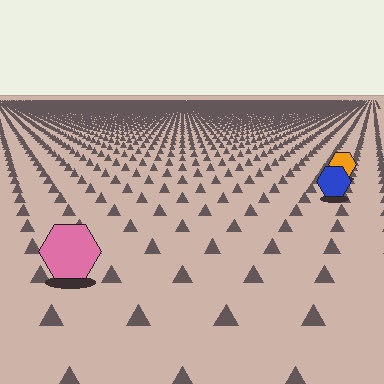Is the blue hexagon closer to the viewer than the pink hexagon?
No. The pink hexagon is closer — you can tell from the texture gradient: the ground texture is coarser near it.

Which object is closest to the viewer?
The pink hexagon is closest. The texture marks near it are larger and more spread out.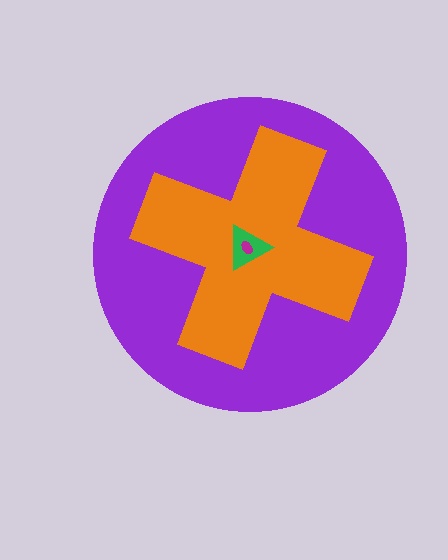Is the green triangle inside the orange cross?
Yes.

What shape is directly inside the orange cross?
The green triangle.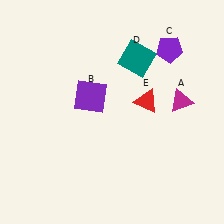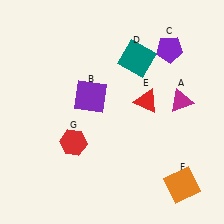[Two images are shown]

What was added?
An orange square (F), a red hexagon (G) were added in Image 2.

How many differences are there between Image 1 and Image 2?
There are 2 differences between the two images.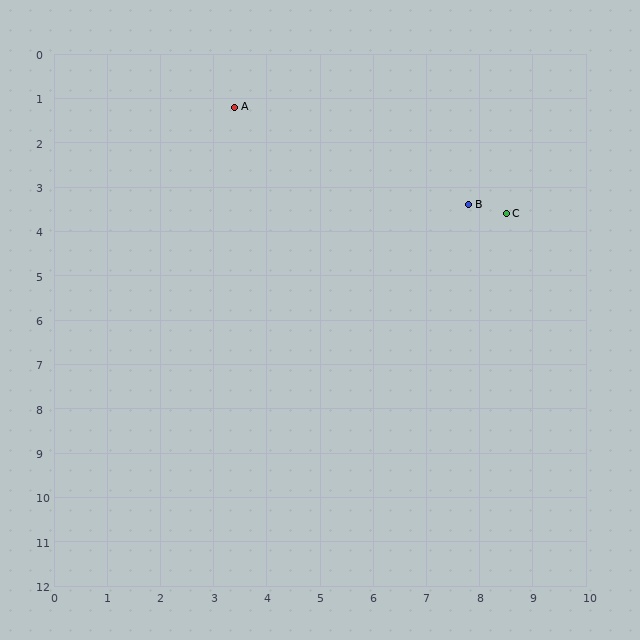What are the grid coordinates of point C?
Point C is at approximately (8.5, 3.6).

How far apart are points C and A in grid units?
Points C and A are about 5.6 grid units apart.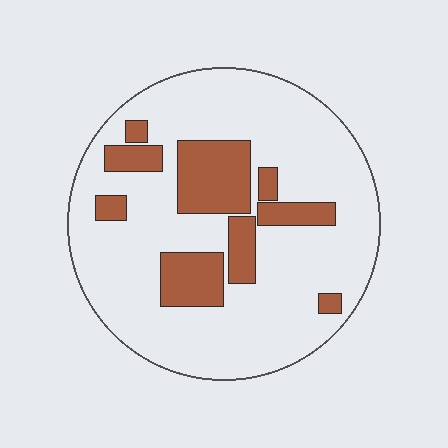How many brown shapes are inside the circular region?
9.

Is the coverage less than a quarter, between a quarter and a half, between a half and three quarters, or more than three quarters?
Less than a quarter.